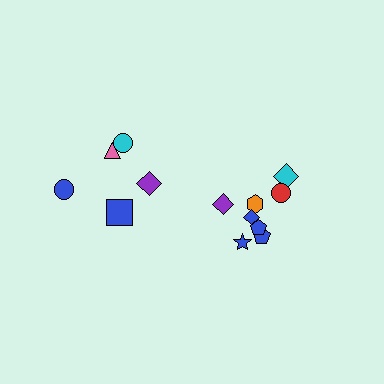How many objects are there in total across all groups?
There are 13 objects.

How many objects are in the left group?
There are 5 objects.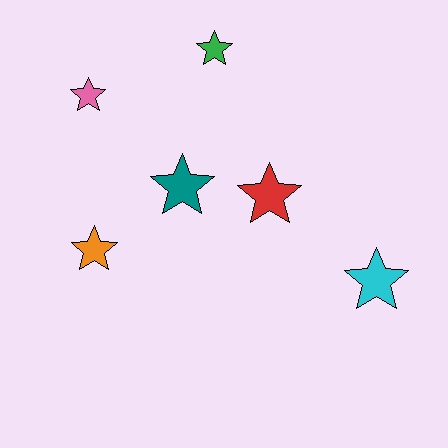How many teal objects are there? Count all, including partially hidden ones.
There is 1 teal object.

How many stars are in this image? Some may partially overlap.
There are 6 stars.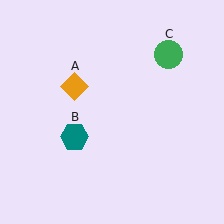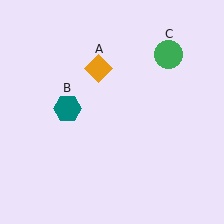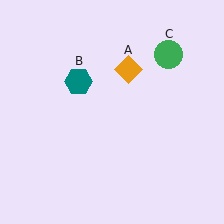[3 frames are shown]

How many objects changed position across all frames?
2 objects changed position: orange diamond (object A), teal hexagon (object B).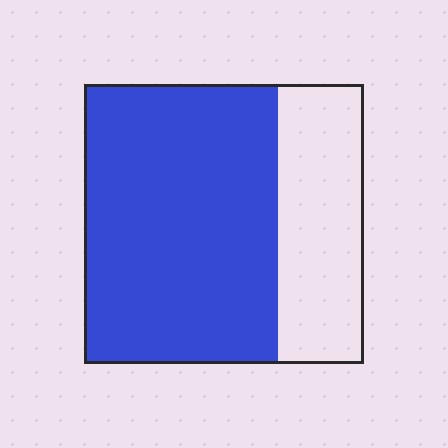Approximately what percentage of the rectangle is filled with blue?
Approximately 70%.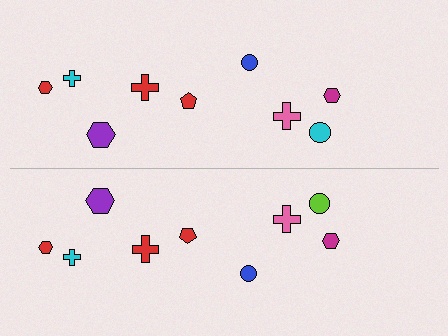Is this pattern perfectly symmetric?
No, the pattern is not perfectly symmetric. The lime circle on the bottom side breaks the symmetry — its mirror counterpart is cyan.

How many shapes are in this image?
There are 18 shapes in this image.